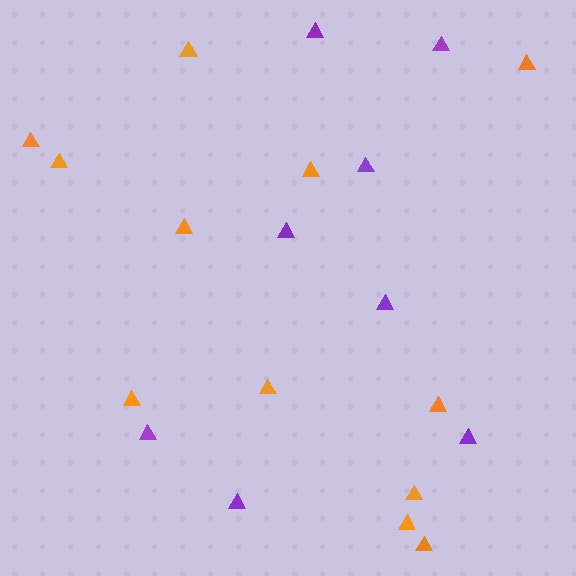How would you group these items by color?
There are 2 groups: one group of orange triangles (12) and one group of purple triangles (8).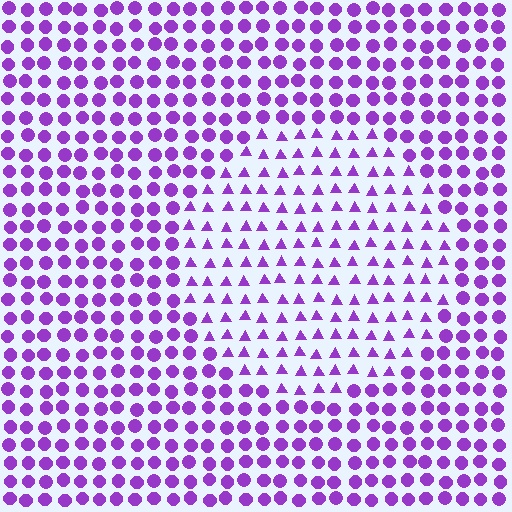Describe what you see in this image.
The image is filled with small purple elements arranged in a uniform grid. A circle-shaped region contains triangles, while the surrounding area contains circles. The boundary is defined purely by the change in element shape.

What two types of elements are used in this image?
The image uses triangles inside the circle region and circles outside it.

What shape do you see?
I see a circle.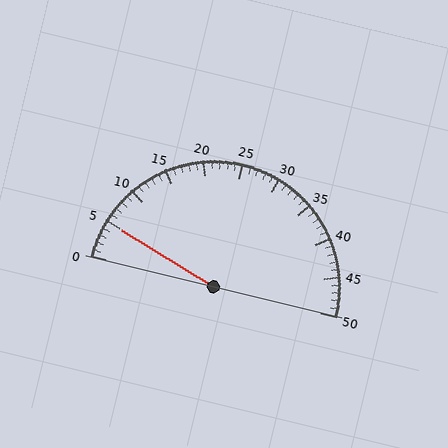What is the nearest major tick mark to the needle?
The nearest major tick mark is 5.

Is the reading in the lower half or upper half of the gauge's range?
The reading is in the lower half of the range (0 to 50).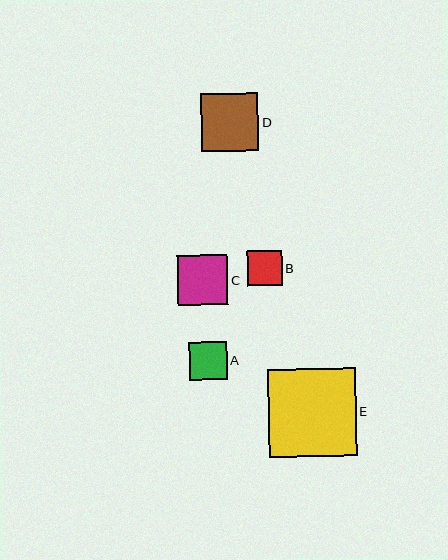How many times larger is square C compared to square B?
Square C is approximately 1.5 times the size of square B.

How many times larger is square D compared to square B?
Square D is approximately 1.7 times the size of square B.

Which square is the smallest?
Square B is the smallest with a size of approximately 34 pixels.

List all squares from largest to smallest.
From largest to smallest: E, D, C, A, B.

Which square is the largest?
Square E is the largest with a size of approximately 88 pixels.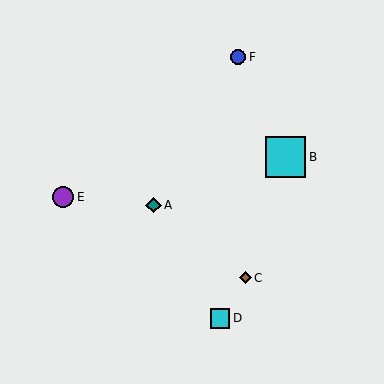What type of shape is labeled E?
Shape E is a purple circle.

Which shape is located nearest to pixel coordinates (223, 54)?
The blue circle (labeled F) at (238, 57) is nearest to that location.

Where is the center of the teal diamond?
The center of the teal diamond is at (153, 205).